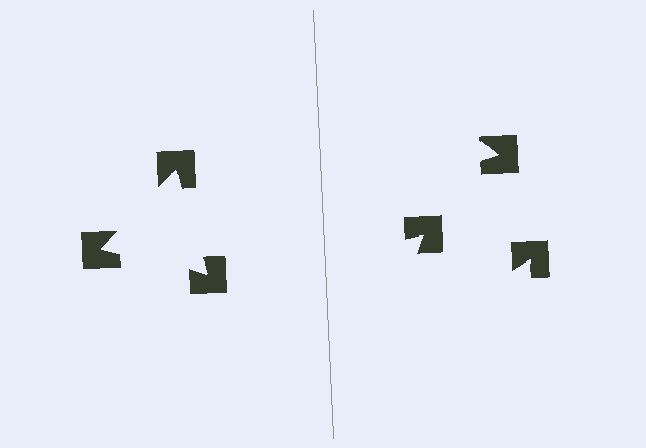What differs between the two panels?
The notched squares are positioned identically on both sides; only the wedge orientations differ. On the left they align to a triangle; on the right they are misaligned.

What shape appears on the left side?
An illusory triangle.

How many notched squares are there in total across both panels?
6 — 3 on each side.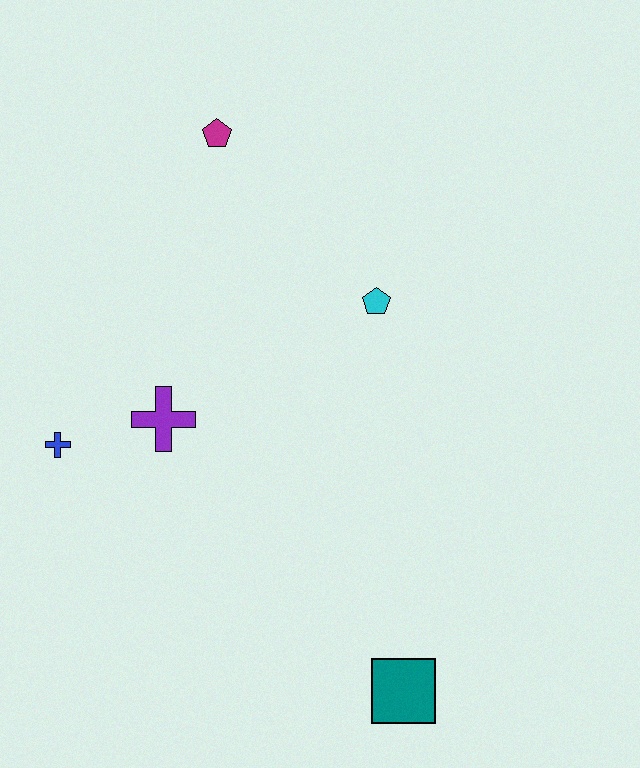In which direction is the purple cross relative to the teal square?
The purple cross is above the teal square.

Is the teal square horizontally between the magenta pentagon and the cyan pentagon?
No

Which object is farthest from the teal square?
The magenta pentagon is farthest from the teal square.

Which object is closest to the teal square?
The purple cross is closest to the teal square.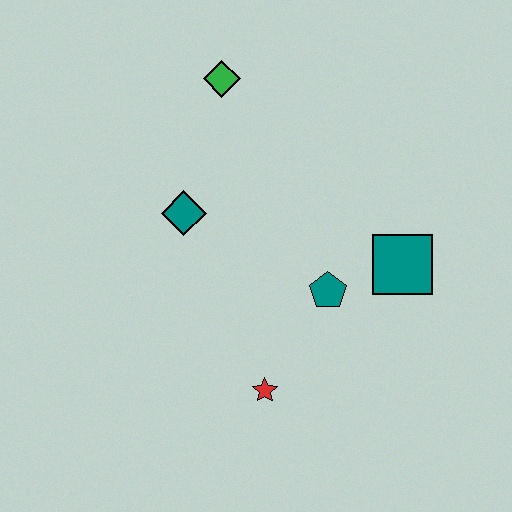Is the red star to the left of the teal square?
Yes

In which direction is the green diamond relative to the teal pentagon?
The green diamond is above the teal pentagon.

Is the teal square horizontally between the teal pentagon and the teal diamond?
No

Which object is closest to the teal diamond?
The green diamond is closest to the teal diamond.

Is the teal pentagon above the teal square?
No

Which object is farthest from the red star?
The green diamond is farthest from the red star.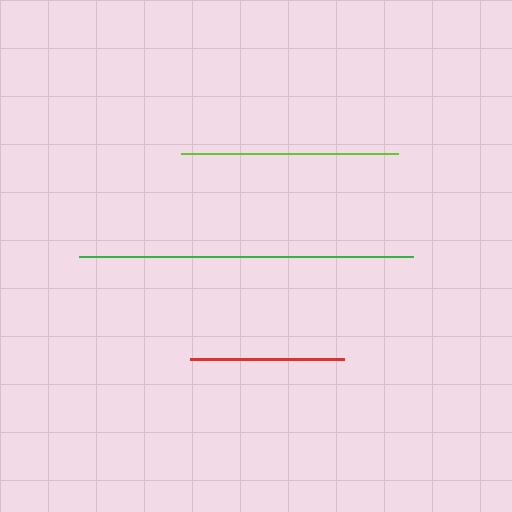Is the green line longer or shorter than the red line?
The green line is longer than the red line.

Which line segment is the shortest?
The red line is the shortest at approximately 153 pixels.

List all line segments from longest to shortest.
From longest to shortest: green, lime, red.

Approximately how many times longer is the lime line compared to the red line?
The lime line is approximately 1.4 times the length of the red line.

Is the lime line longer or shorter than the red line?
The lime line is longer than the red line.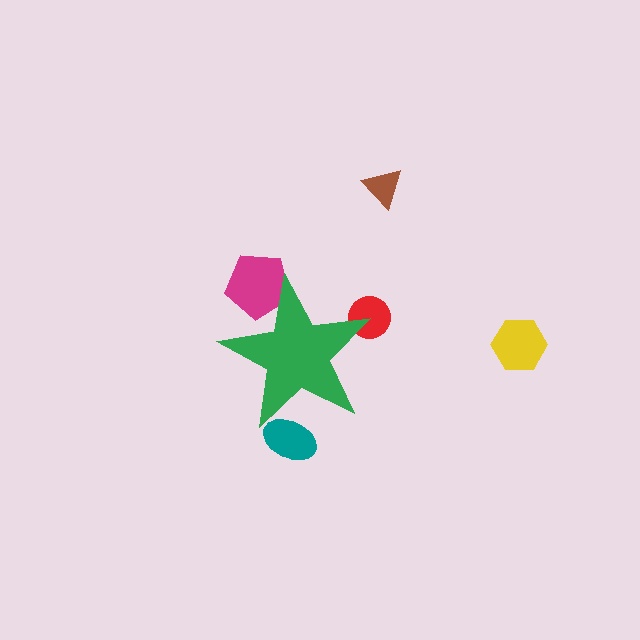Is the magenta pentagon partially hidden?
Yes, the magenta pentagon is partially hidden behind the green star.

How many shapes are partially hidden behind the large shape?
3 shapes are partially hidden.